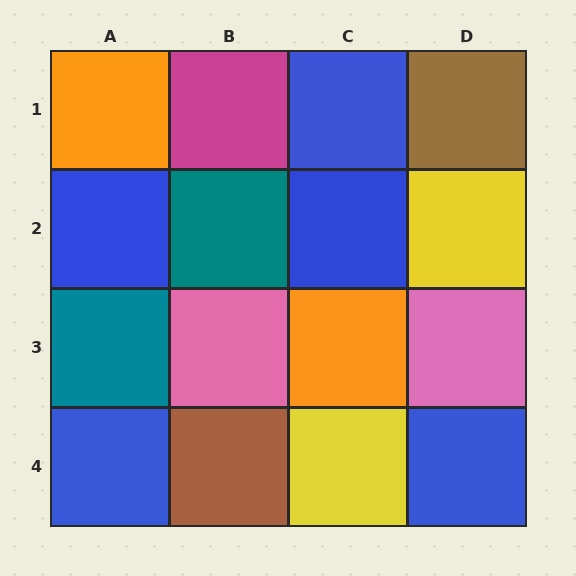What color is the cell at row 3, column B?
Pink.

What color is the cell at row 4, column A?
Blue.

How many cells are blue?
5 cells are blue.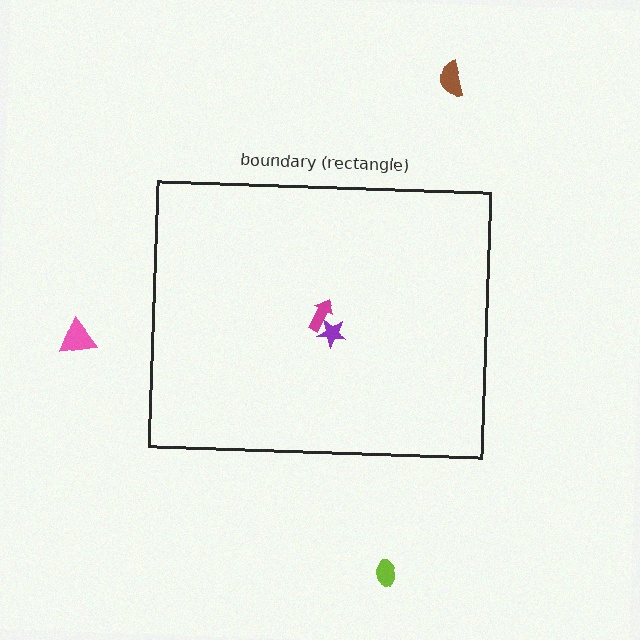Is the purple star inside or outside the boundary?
Inside.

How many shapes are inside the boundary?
2 inside, 3 outside.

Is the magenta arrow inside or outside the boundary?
Inside.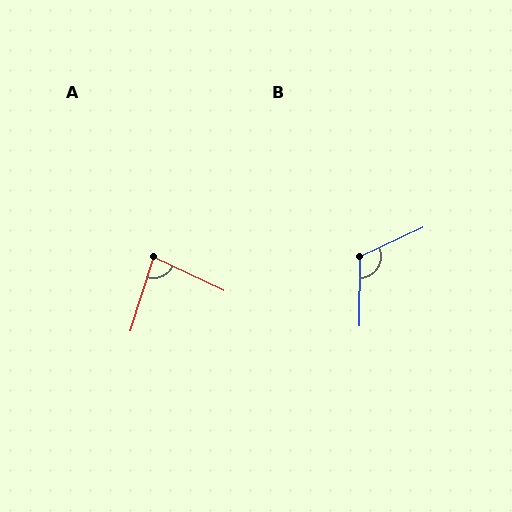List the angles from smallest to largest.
A (82°), B (115°).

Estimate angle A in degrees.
Approximately 82 degrees.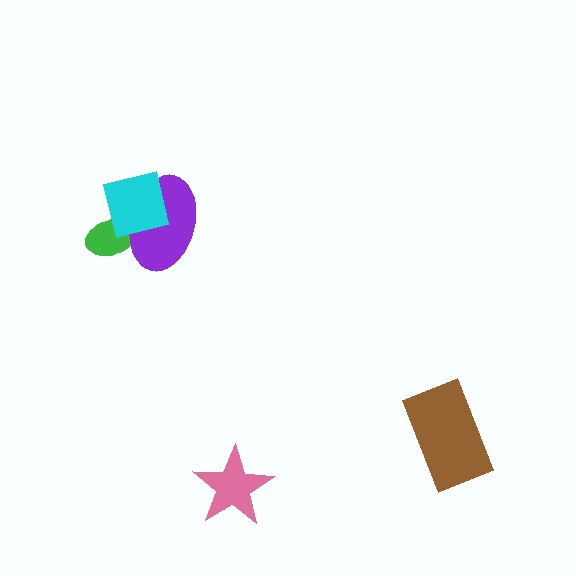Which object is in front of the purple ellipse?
The cyan square is in front of the purple ellipse.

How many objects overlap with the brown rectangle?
0 objects overlap with the brown rectangle.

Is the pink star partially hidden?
No, no other shape covers it.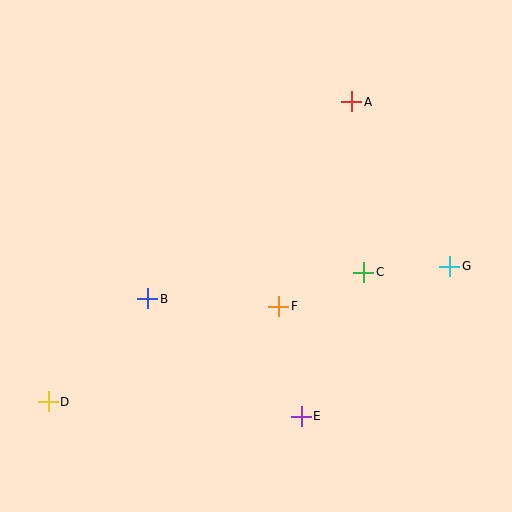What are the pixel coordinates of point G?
Point G is at (450, 266).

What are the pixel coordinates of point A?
Point A is at (352, 102).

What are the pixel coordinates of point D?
Point D is at (48, 402).